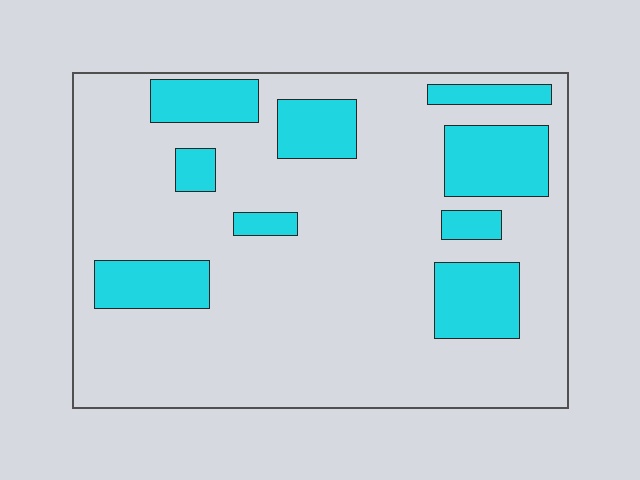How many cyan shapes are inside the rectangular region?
9.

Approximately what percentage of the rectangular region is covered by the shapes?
Approximately 20%.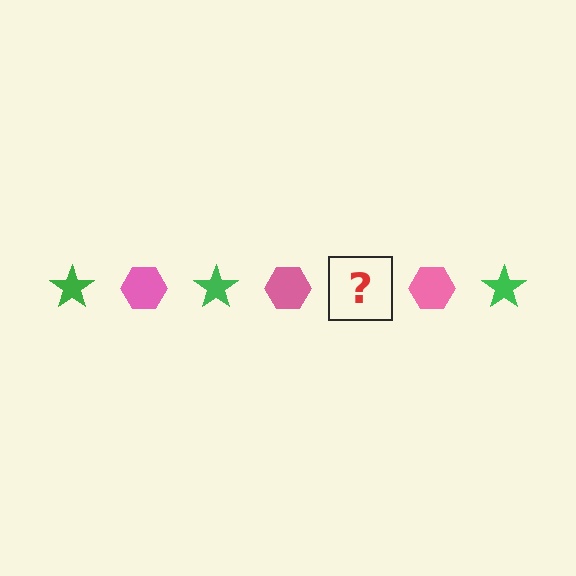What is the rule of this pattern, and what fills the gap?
The rule is that the pattern alternates between green star and pink hexagon. The gap should be filled with a green star.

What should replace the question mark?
The question mark should be replaced with a green star.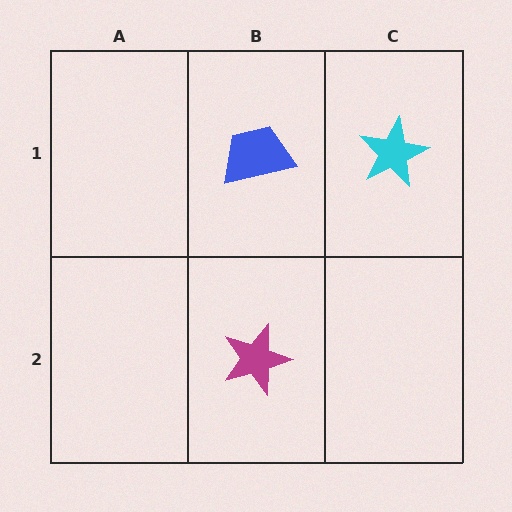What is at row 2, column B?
A magenta star.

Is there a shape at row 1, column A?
No, that cell is empty.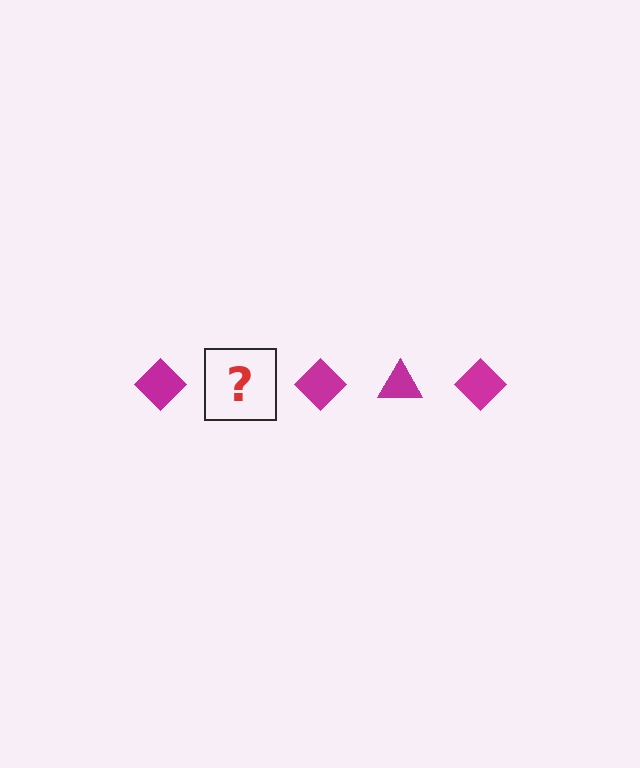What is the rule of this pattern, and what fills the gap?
The rule is that the pattern cycles through diamond, triangle shapes in magenta. The gap should be filled with a magenta triangle.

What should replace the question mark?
The question mark should be replaced with a magenta triangle.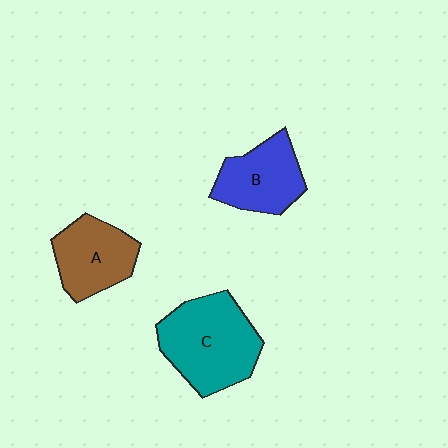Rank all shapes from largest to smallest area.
From largest to smallest: C (teal), B (blue), A (brown).